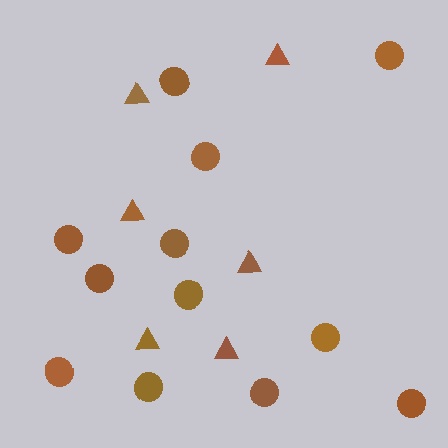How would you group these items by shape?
There are 2 groups: one group of triangles (6) and one group of circles (12).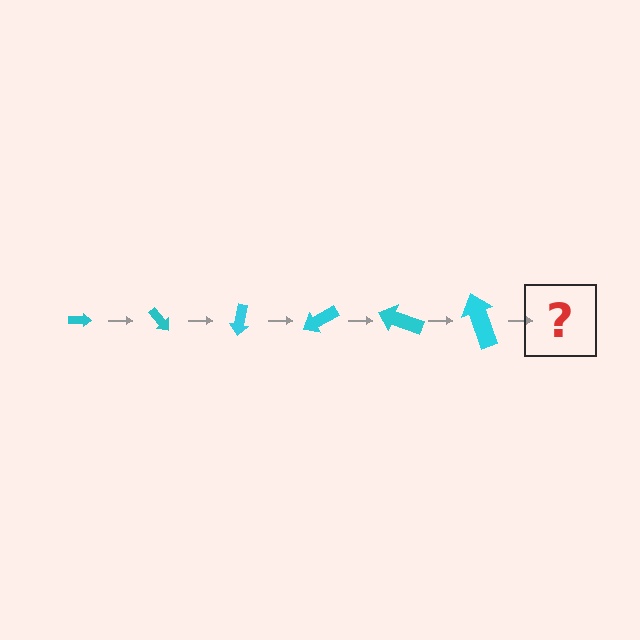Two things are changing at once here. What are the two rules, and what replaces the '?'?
The two rules are that the arrow grows larger each step and it rotates 50 degrees each step. The '?' should be an arrow, larger than the previous one and rotated 300 degrees from the start.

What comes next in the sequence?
The next element should be an arrow, larger than the previous one and rotated 300 degrees from the start.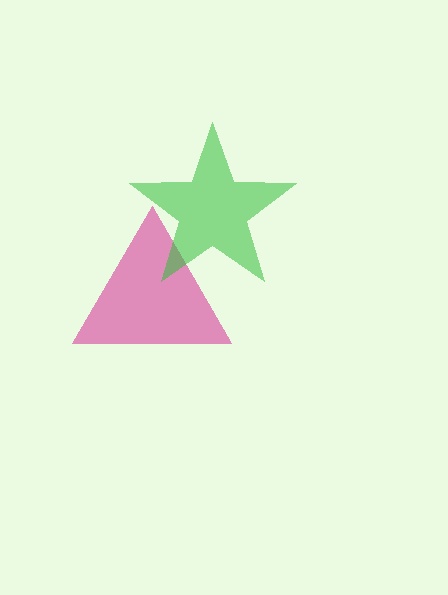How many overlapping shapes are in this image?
There are 2 overlapping shapes in the image.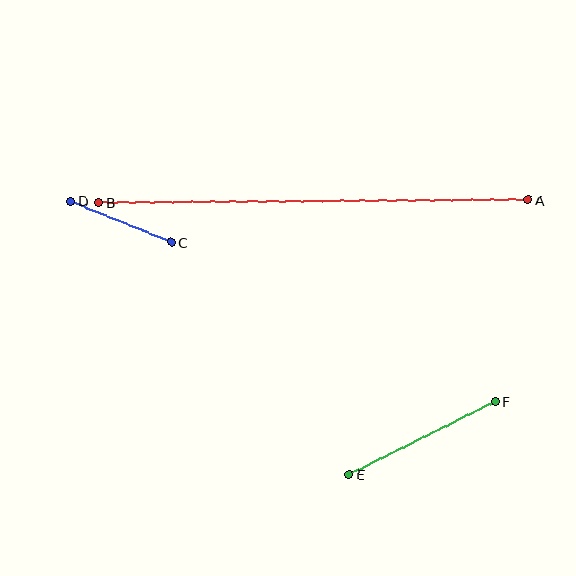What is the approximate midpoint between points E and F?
The midpoint is at approximately (422, 438) pixels.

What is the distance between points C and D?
The distance is approximately 109 pixels.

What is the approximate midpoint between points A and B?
The midpoint is at approximately (313, 201) pixels.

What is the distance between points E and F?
The distance is approximately 163 pixels.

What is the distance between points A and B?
The distance is approximately 430 pixels.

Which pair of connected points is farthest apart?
Points A and B are farthest apart.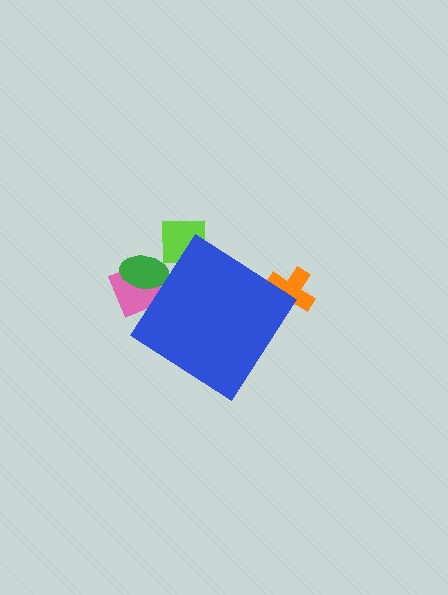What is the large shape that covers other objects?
A blue diamond.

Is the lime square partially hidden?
Yes, the lime square is partially hidden behind the blue diamond.